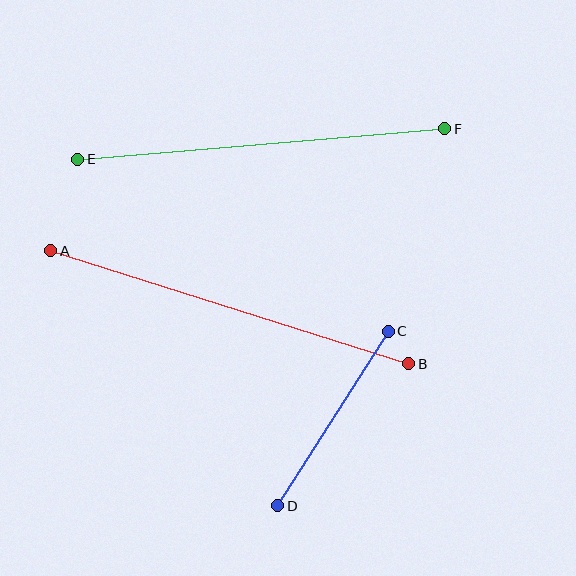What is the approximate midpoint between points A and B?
The midpoint is at approximately (230, 307) pixels.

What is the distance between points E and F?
The distance is approximately 368 pixels.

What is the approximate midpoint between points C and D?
The midpoint is at approximately (333, 418) pixels.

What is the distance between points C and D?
The distance is approximately 207 pixels.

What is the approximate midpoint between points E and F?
The midpoint is at approximately (261, 144) pixels.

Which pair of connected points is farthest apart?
Points A and B are farthest apart.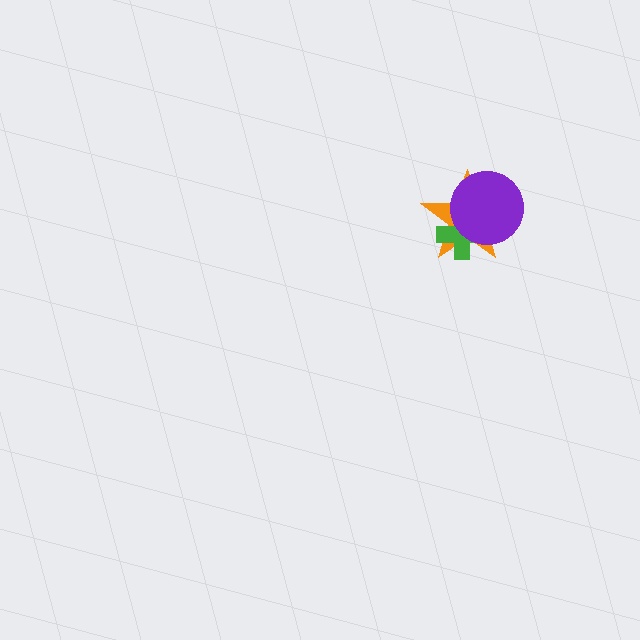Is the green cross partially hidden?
Yes, it is partially covered by another shape.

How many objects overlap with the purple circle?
2 objects overlap with the purple circle.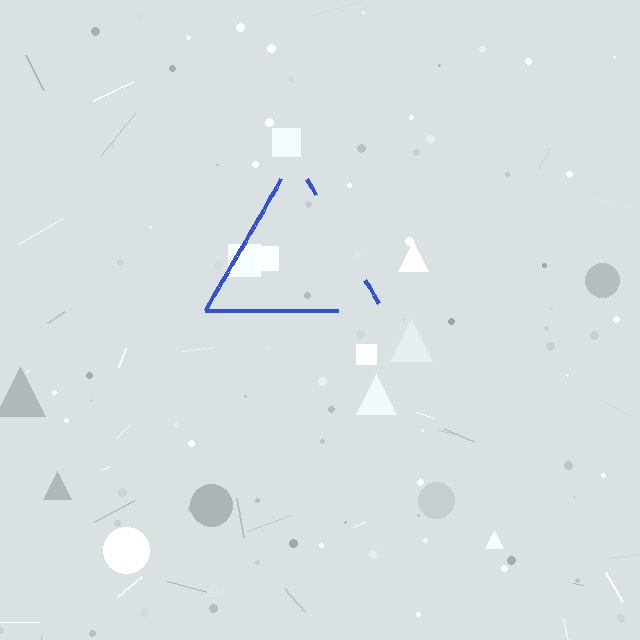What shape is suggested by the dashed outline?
The dashed outline suggests a triangle.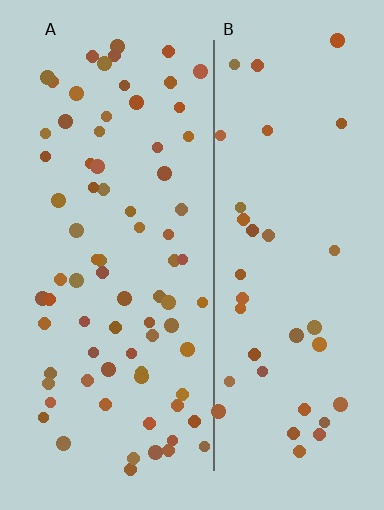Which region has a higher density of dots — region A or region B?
A (the left).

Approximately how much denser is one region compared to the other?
Approximately 2.0× — region A over region B.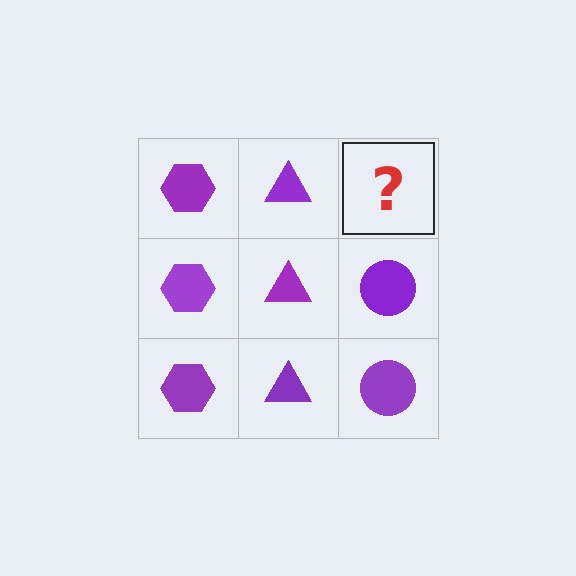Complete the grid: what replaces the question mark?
The question mark should be replaced with a purple circle.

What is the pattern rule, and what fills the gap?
The rule is that each column has a consistent shape. The gap should be filled with a purple circle.